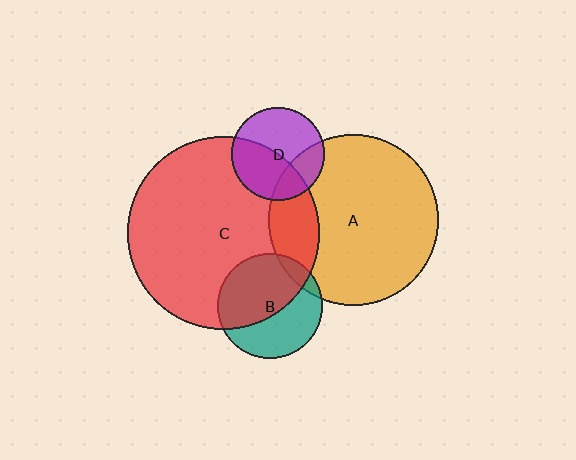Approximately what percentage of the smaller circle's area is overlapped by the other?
Approximately 45%.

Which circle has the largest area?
Circle C (red).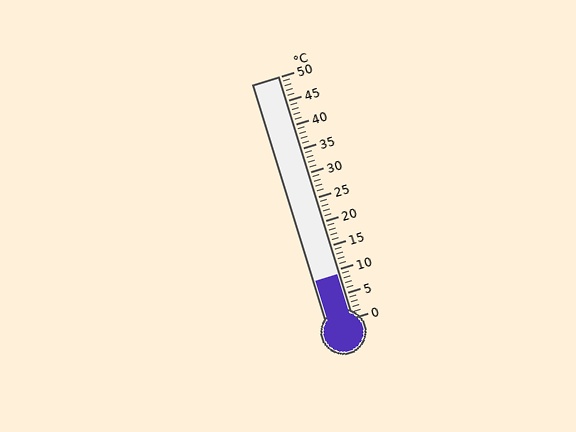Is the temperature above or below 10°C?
The temperature is below 10°C.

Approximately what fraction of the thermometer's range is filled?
The thermometer is filled to approximately 20% of its range.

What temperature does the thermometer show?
The thermometer shows approximately 9°C.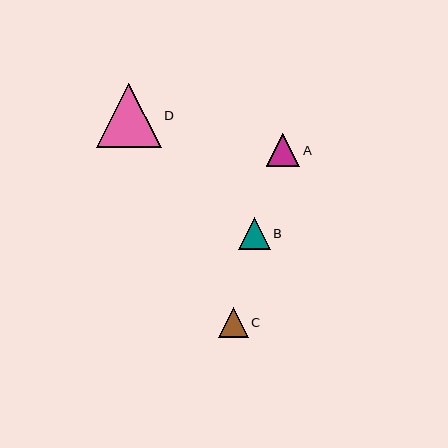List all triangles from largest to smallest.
From largest to smallest: D, A, B, C.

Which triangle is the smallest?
Triangle C is the smallest with a size of approximately 30 pixels.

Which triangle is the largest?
Triangle D is the largest with a size of approximately 64 pixels.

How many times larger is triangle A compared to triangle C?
Triangle A is approximately 1.1 times the size of triangle C.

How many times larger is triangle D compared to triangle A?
Triangle D is approximately 1.9 times the size of triangle A.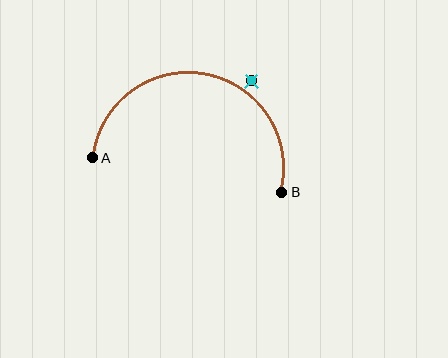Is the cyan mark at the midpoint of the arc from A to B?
No — the cyan mark does not lie on the arc at all. It sits slightly outside the curve.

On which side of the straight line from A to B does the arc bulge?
The arc bulges above the straight line connecting A and B.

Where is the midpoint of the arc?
The arc midpoint is the point on the curve farthest from the straight line joining A and B. It sits above that line.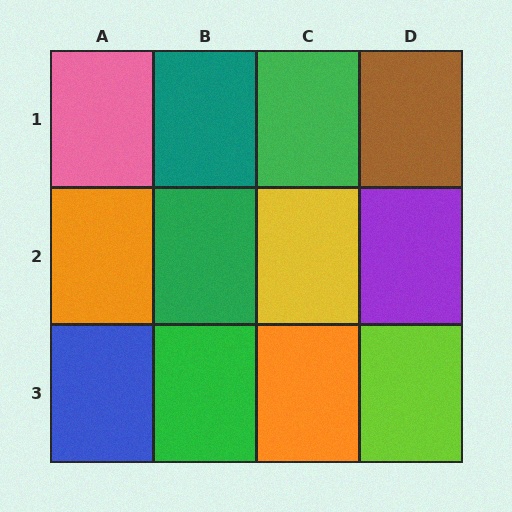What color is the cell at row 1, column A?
Pink.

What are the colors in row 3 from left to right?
Blue, green, orange, lime.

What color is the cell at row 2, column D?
Purple.